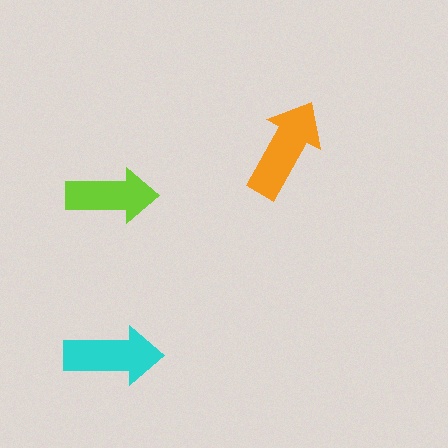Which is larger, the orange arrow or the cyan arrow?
The orange one.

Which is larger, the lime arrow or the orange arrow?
The orange one.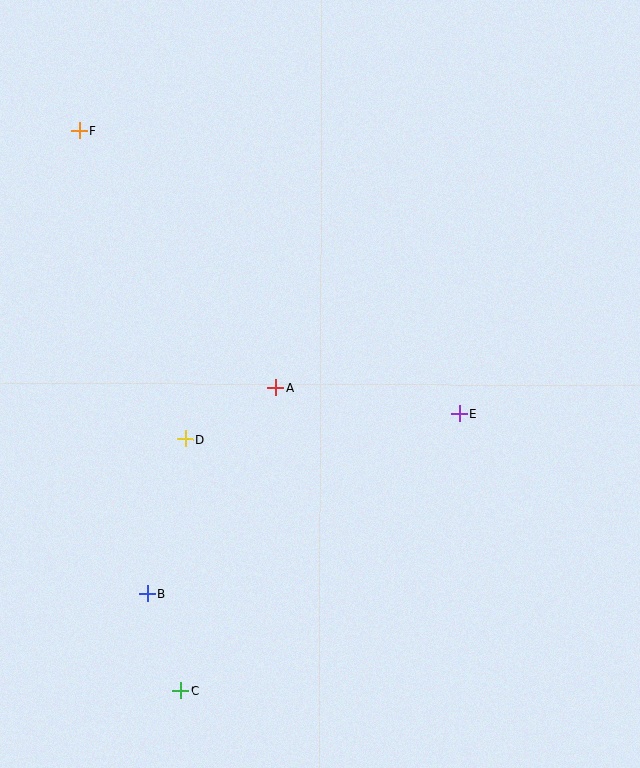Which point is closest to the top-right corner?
Point E is closest to the top-right corner.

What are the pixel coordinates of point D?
Point D is at (185, 439).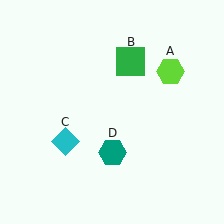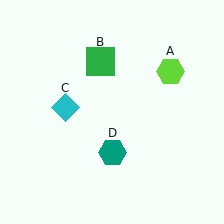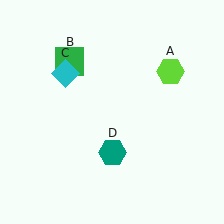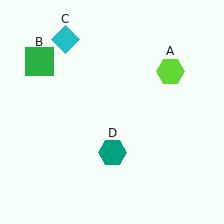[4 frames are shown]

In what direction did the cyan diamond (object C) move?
The cyan diamond (object C) moved up.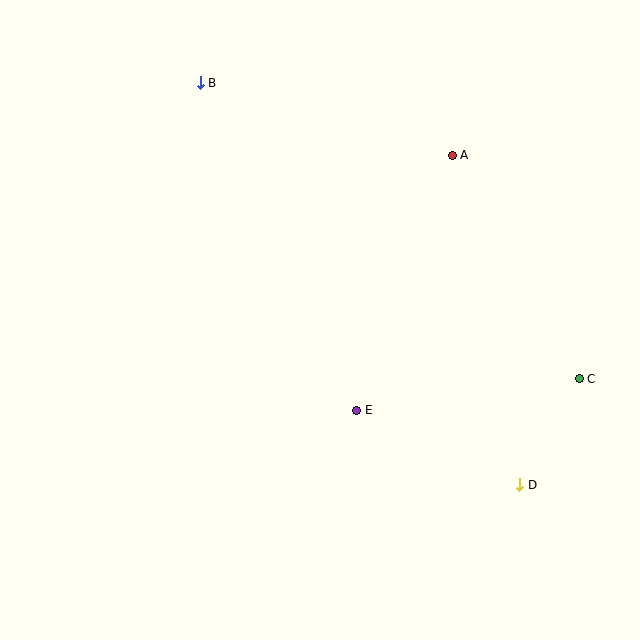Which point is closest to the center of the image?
Point E at (357, 410) is closest to the center.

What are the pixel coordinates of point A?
Point A is at (452, 155).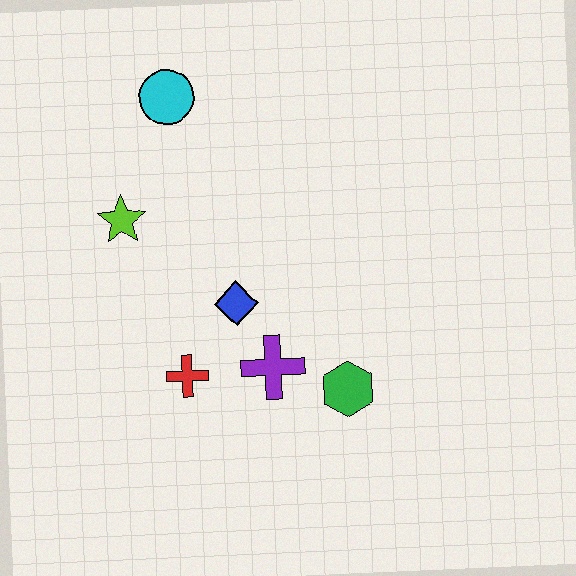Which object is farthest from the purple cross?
The cyan circle is farthest from the purple cross.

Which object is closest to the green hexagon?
The purple cross is closest to the green hexagon.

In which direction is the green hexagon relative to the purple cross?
The green hexagon is to the right of the purple cross.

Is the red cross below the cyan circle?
Yes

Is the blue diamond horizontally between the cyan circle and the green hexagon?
Yes